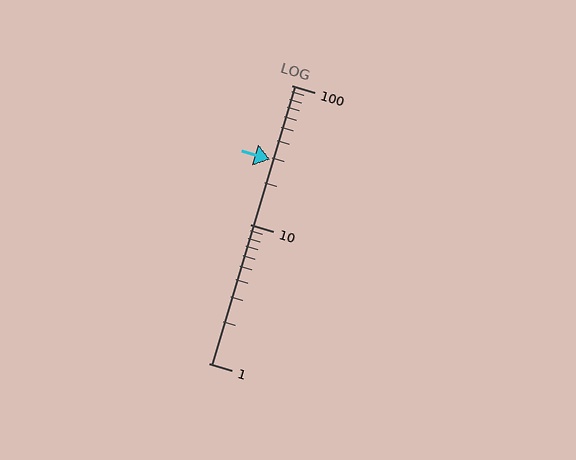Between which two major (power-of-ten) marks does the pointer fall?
The pointer is between 10 and 100.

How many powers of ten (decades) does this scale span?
The scale spans 2 decades, from 1 to 100.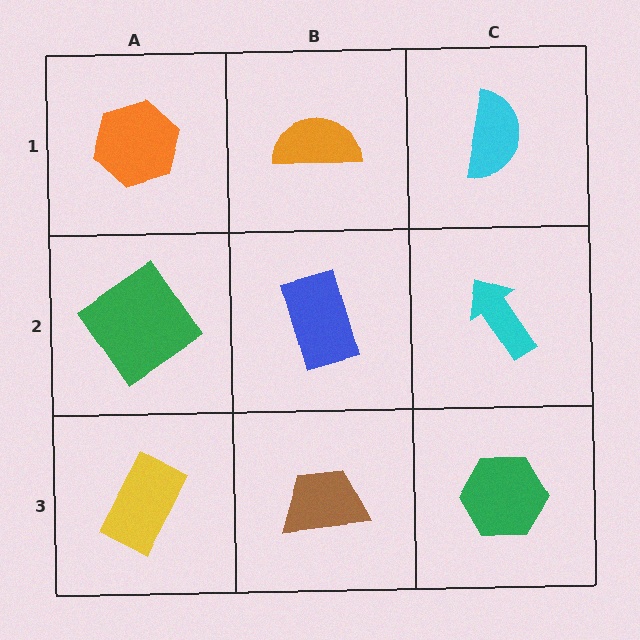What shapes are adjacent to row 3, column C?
A cyan arrow (row 2, column C), a brown trapezoid (row 3, column B).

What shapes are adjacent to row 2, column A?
An orange hexagon (row 1, column A), a yellow rectangle (row 3, column A), a blue rectangle (row 2, column B).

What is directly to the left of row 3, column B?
A yellow rectangle.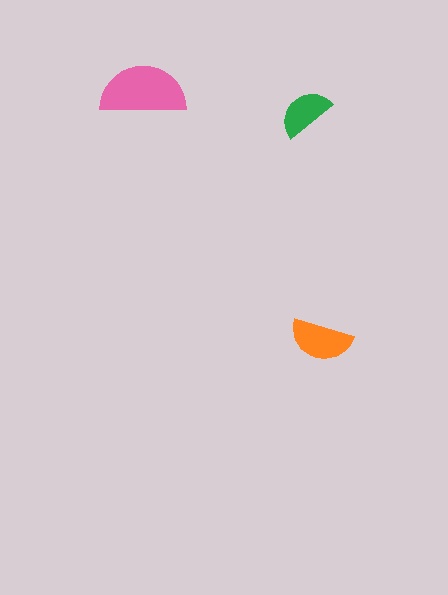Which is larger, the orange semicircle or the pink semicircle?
The pink one.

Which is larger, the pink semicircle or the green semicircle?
The pink one.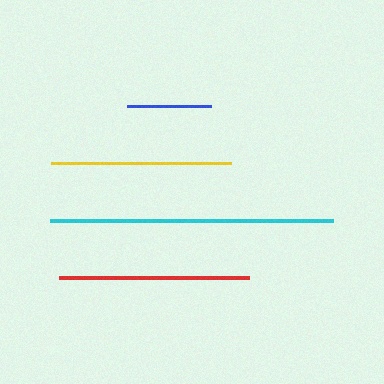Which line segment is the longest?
The cyan line is the longest at approximately 283 pixels.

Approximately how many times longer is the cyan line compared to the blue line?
The cyan line is approximately 3.4 times the length of the blue line.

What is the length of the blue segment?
The blue segment is approximately 84 pixels long.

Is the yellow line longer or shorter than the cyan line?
The cyan line is longer than the yellow line.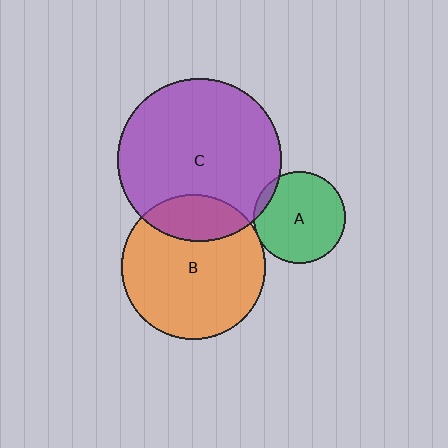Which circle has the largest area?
Circle C (purple).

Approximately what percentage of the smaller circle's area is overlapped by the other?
Approximately 5%.